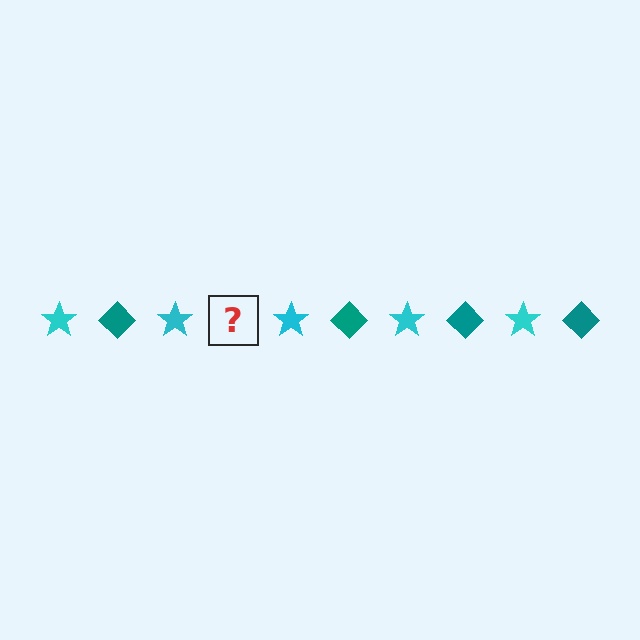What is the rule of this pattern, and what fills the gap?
The rule is that the pattern alternates between cyan star and teal diamond. The gap should be filled with a teal diamond.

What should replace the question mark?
The question mark should be replaced with a teal diamond.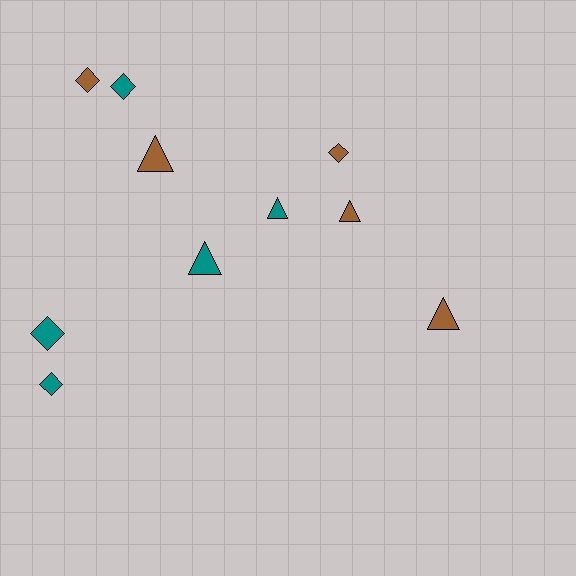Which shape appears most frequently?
Triangle, with 5 objects.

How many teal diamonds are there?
There are 3 teal diamonds.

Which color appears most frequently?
Teal, with 5 objects.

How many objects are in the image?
There are 10 objects.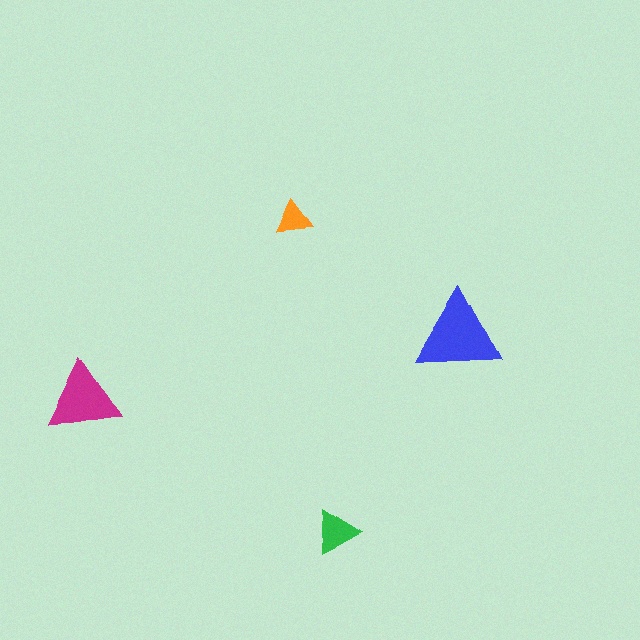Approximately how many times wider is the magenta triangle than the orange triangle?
About 2 times wider.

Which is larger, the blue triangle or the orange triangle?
The blue one.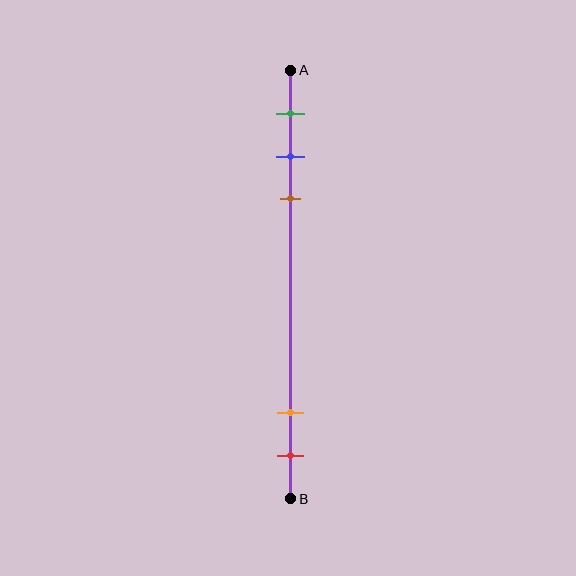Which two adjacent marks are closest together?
The blue and brown marks are the closest adjacent pair.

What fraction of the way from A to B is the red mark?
The red mark is approximately 90% (0.9) of the way from A to B.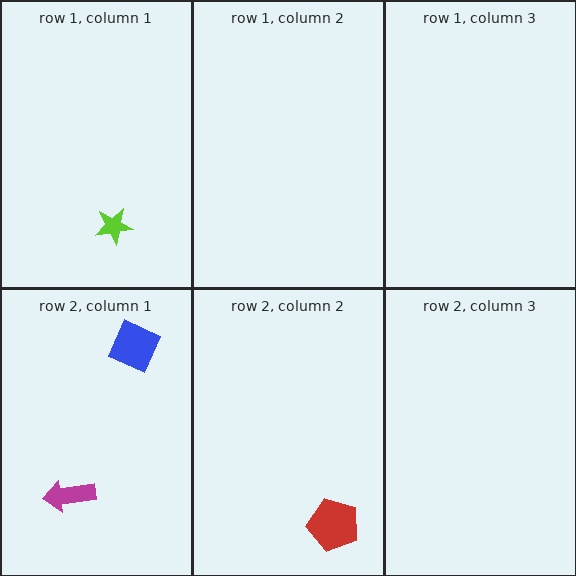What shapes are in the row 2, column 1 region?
The magenta arrow, the blue square.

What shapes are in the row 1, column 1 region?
The lime star.